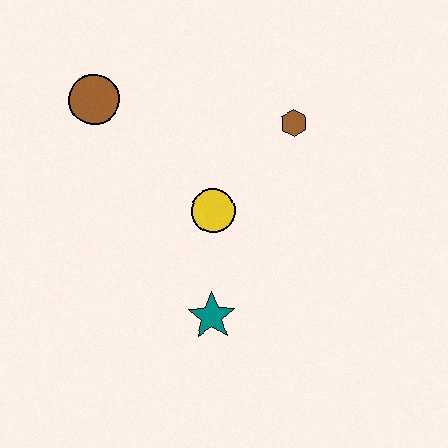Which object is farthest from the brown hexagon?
The teal star is farthest from the brown hexagon.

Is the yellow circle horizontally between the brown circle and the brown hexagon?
Yes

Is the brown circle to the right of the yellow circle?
No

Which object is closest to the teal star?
The yellow circle is closest to the teal star.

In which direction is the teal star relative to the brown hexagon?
The teal star is below the brown hexagon.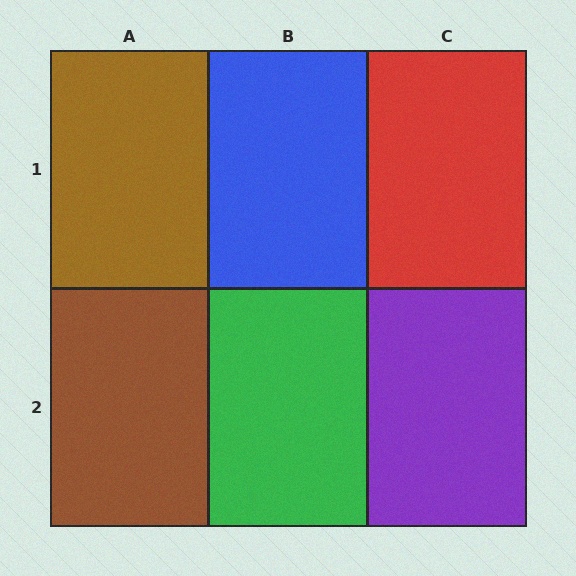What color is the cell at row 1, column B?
Blue.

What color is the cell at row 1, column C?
Red.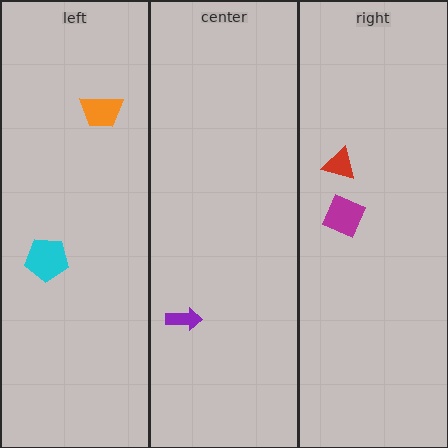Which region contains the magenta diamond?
The right region.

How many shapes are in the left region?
2.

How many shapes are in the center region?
1.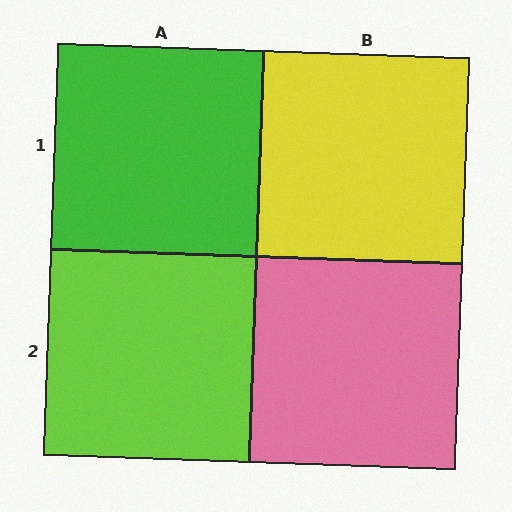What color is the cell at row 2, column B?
Pink.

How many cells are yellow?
1 cell is yellow.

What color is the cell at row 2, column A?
Lime.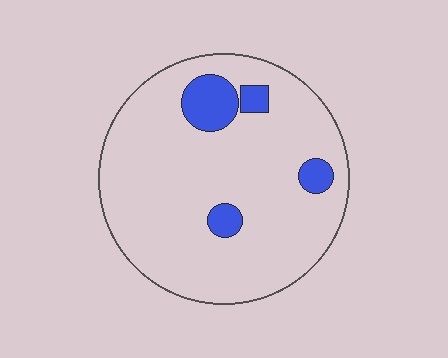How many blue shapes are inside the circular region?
4.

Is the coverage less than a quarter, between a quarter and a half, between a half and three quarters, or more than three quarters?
Less than a quarter.